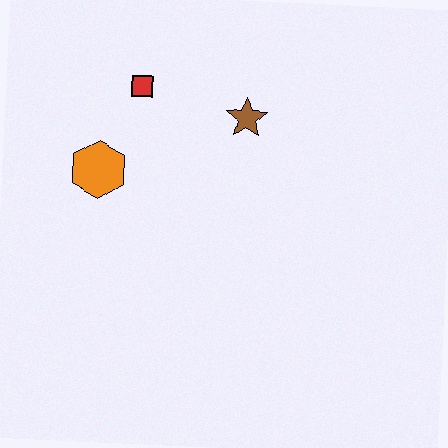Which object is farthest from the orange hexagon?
The brown star is farthest from the orange hexagon.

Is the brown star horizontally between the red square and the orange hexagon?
No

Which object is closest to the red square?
The orange hexagon is closest to the red square.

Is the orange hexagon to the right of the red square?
No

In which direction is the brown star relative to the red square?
The brown star is to the right of the red square.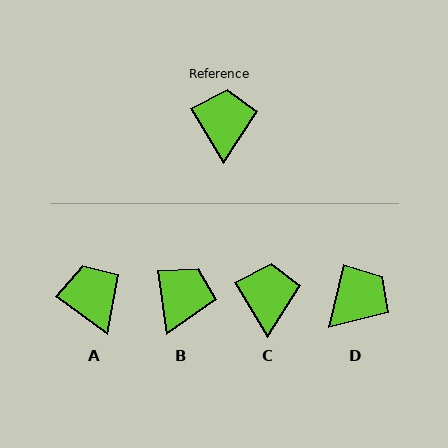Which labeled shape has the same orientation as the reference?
C.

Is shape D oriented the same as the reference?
No, it is off by about 44 degrees.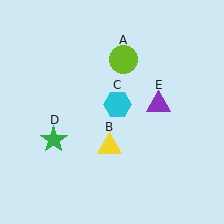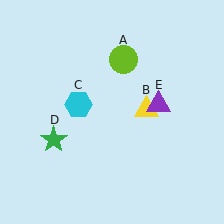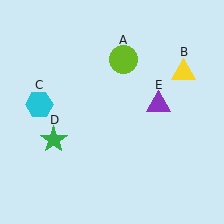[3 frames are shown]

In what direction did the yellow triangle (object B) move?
The yellow triangle (object B) moved up and to the right.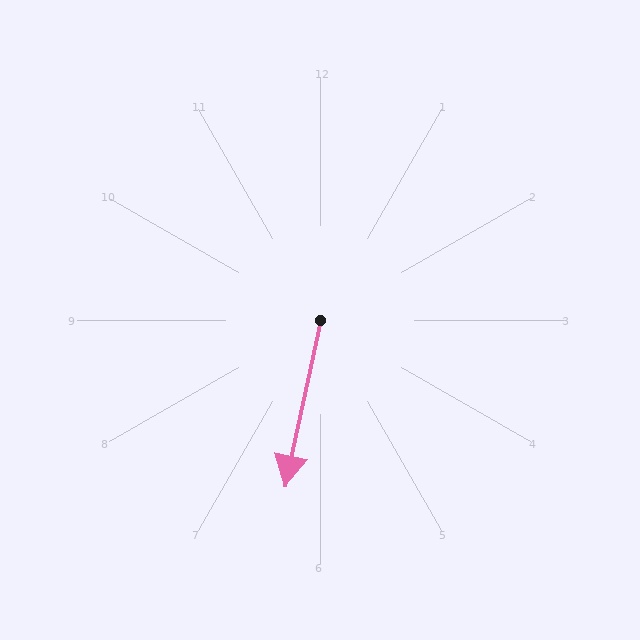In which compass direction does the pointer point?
South.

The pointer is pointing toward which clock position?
Roughly 6 o'clock.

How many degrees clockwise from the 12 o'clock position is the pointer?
Approximately 192 degrees.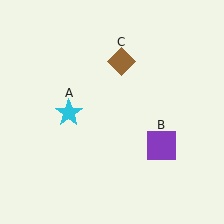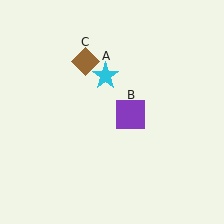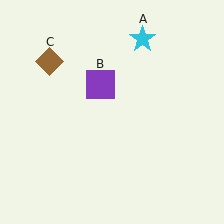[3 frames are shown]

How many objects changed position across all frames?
3 objects changed position: cyan star (object A), purple square (object B), brown diamond (object C).